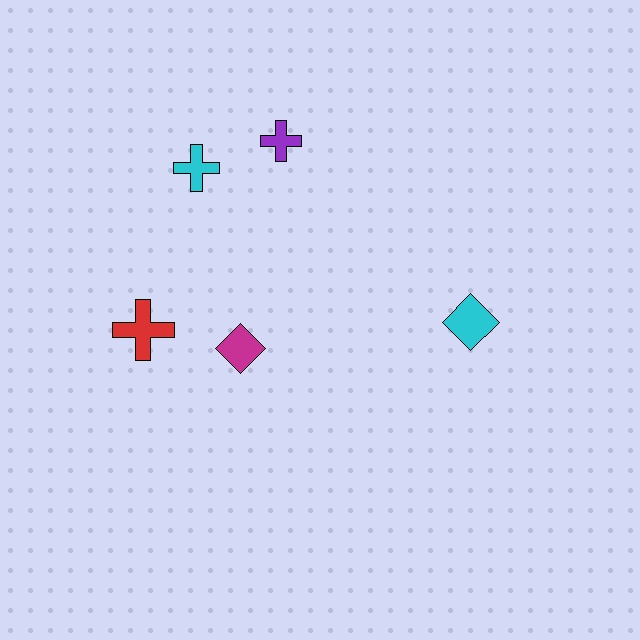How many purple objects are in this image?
There is 1 purple object.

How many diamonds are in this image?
There are 2 diamonds.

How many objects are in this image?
There are 5 objects.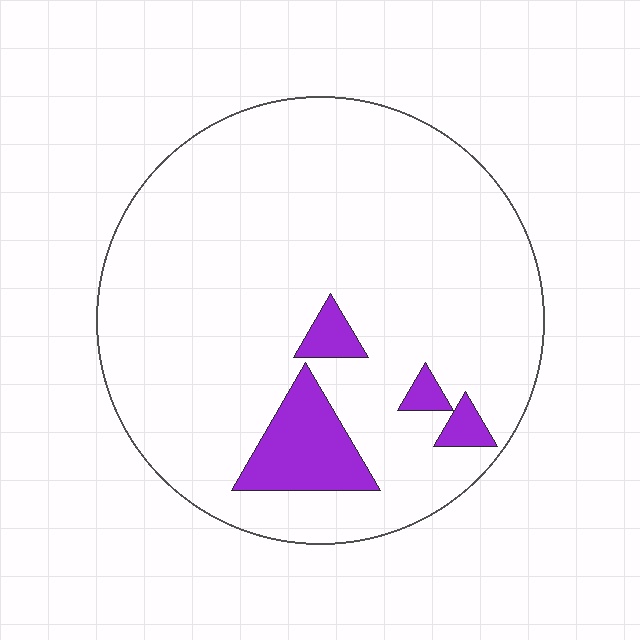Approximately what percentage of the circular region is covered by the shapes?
Approximately 10%.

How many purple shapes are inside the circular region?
4.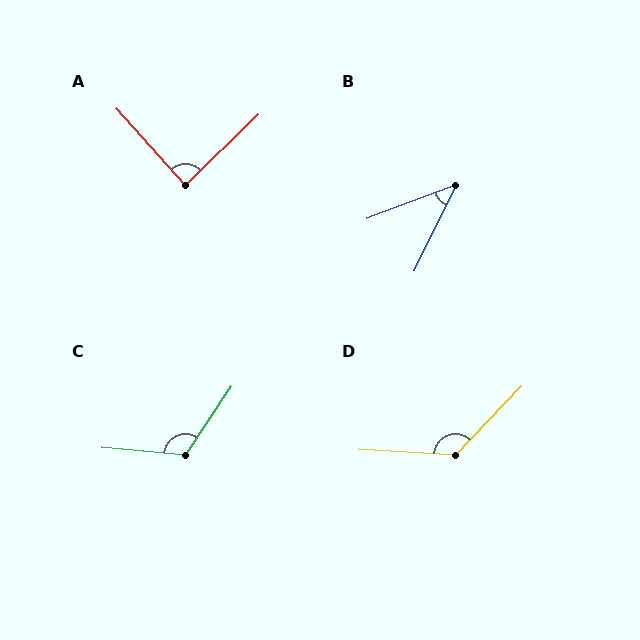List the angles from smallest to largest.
B (43°), A (88°), C (118°), D (130°).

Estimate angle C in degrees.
Approximately 118 degrees.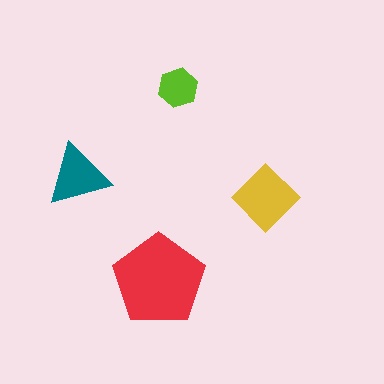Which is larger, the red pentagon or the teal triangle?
The red pentagon.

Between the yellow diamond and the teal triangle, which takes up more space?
The yellow diamond.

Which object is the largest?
The red pentagon.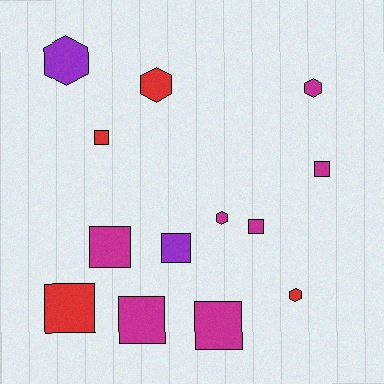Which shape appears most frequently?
Square, with 8 objects.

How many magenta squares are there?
There are 5 magenta squares.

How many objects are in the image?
There are 13 objects.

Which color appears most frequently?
Magenta, with 7 objects.